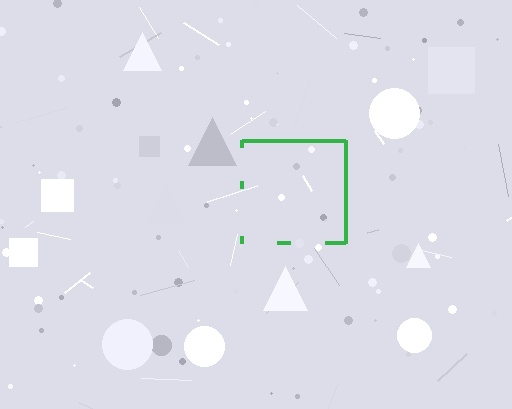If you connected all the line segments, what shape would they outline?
They would outline a square.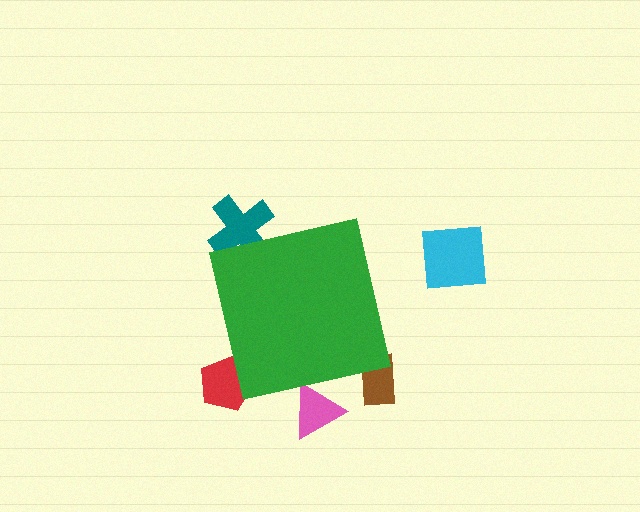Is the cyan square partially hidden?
No, the cyan square is fully visible.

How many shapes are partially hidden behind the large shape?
4 shapes are partially hidden.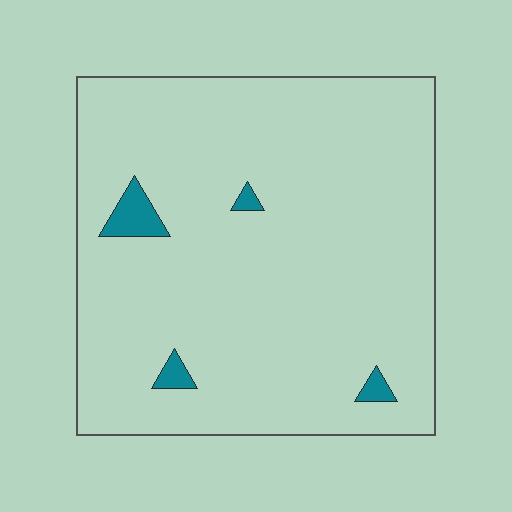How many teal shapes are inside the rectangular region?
4.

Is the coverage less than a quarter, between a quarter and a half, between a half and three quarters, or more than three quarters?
Less than a quarter.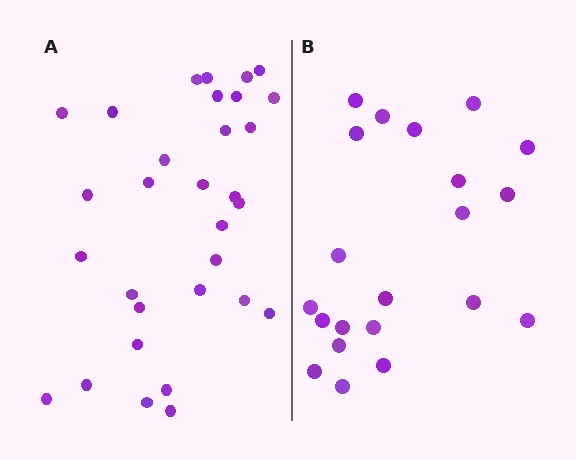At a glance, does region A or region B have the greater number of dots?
Region A (the left region) has more dots.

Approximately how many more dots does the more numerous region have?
Region A has roughly 10 or so more dots than region B.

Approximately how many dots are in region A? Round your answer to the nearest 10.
About 30 dots. (The exact count is 31, which rounds to 30.)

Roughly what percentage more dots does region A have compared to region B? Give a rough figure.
About 50% more.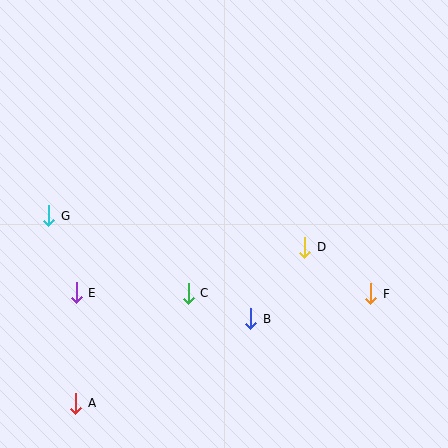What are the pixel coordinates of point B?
Point B is at (251, 319).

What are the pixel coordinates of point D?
Point D is at (305, 247).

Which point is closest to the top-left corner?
Point G is closest to the top-left corner.